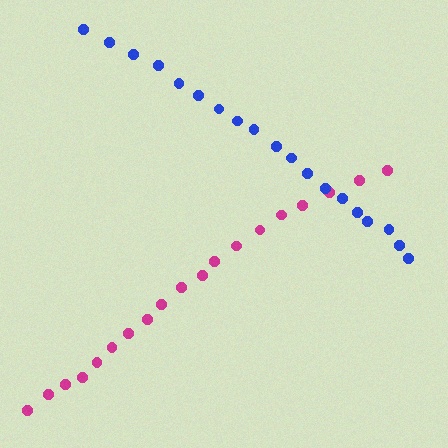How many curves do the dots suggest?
There are 2 distinct paths.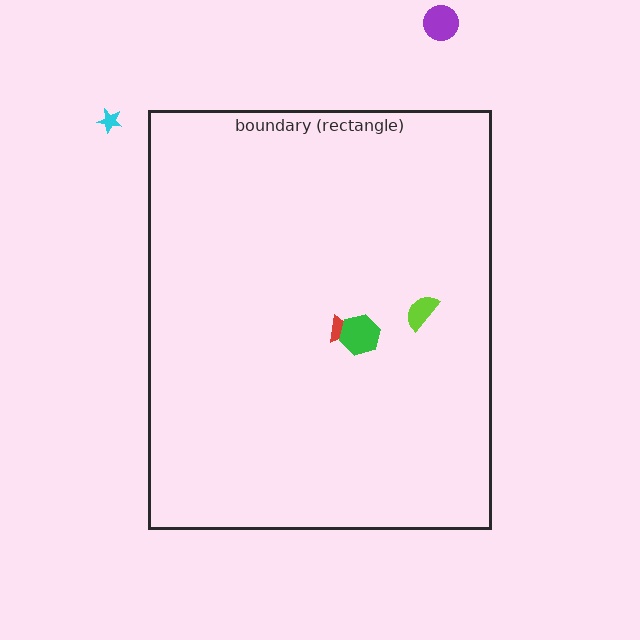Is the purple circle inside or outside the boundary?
Outside.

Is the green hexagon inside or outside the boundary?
Inside.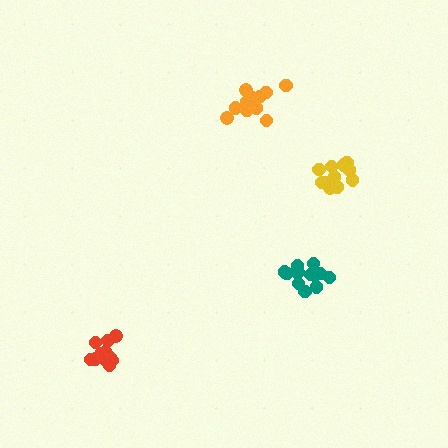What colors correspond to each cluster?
The clusters are colored: teal, yellow, orange, red.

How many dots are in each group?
Group 1: 14 dots, Group 2: 12 dots, Group 3: 12 dots, Group 4: 11 dots (49 total).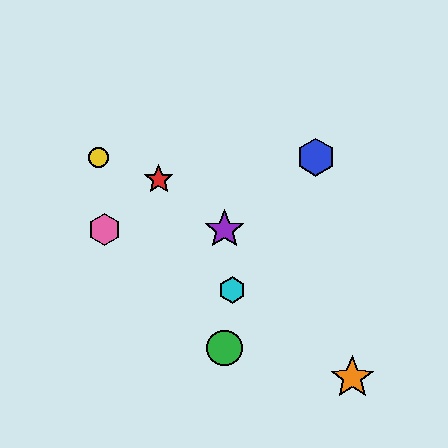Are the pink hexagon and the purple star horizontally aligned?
Yes, both are at y≈230.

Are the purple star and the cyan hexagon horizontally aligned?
No, the purple star is at y≈230 and the cyan hexagon is at y≈290.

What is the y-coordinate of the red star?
The red star is at y≈180.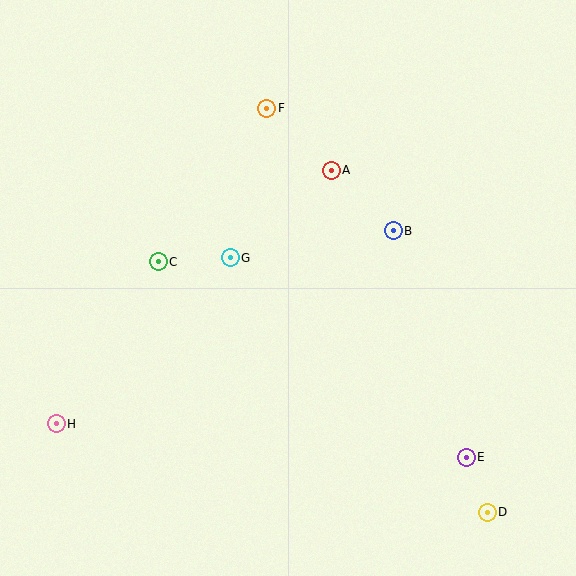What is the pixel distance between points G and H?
The distance between G and H is 240 pixels.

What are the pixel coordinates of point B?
Point B is at (393, 231).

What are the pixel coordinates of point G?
Point G is at (230, 258).